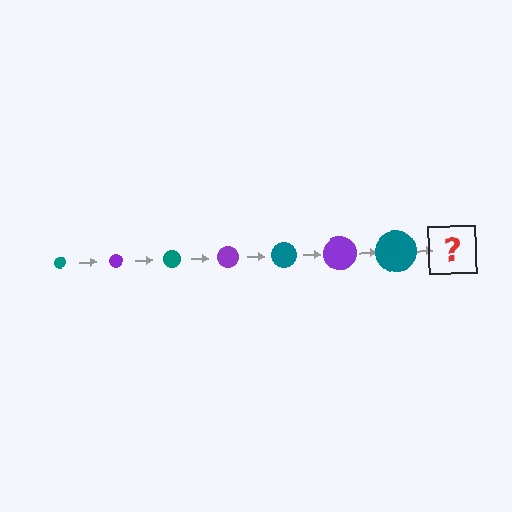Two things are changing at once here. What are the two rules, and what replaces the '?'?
The two rules are that the circle grows larger each step and the color cycles through teal and purple. The '?' should be a purple circle, larger than the previous one.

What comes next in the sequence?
The next element should be a purple circle, larger than the previous one.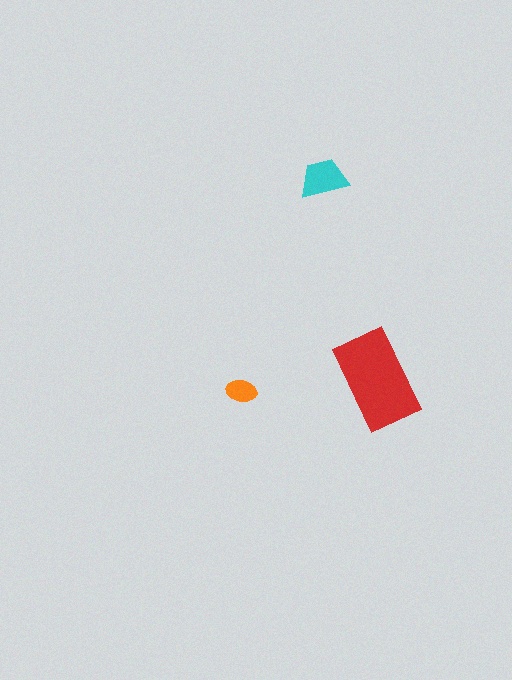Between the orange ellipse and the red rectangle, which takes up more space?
The red rectangle.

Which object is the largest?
The red rectangle.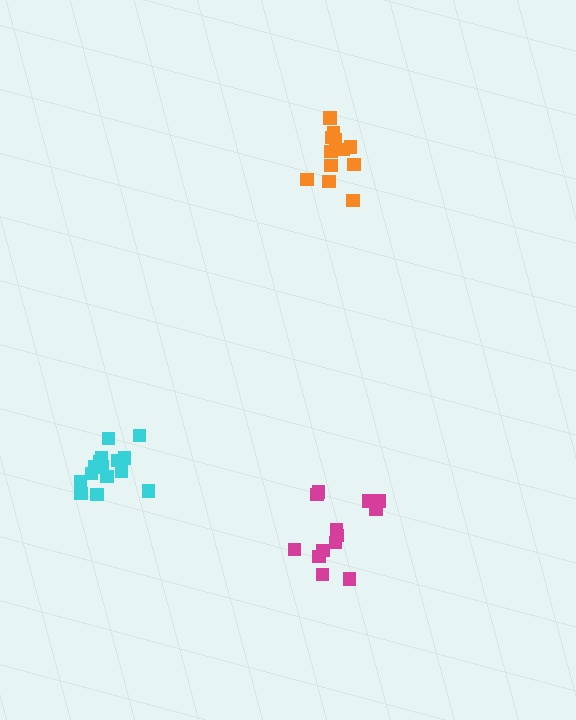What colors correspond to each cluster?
The clusters are colored: orange, cyan, magenta.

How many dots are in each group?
Group 1: 12 dots, Group 2: 16 dots, Group 3: 13 dots (41 total).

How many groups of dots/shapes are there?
There are 3 groups.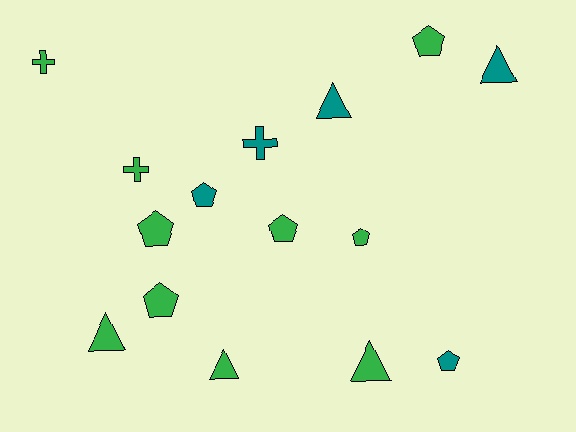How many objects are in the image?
There are 15 objects.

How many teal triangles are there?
There are 2 teal triangles.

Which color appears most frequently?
Green, with 10 objects.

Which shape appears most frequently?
Pentagon, with 7 objects.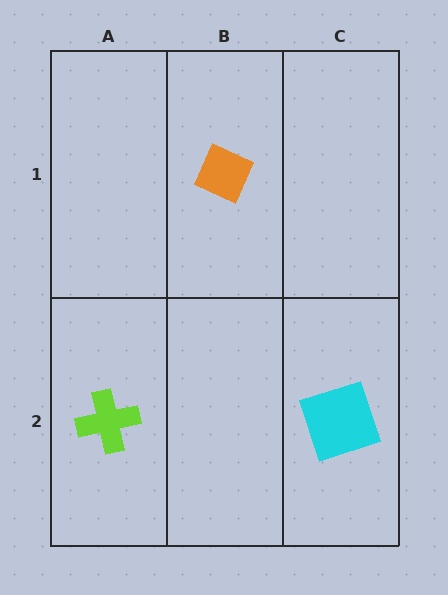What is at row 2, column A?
A lime cross.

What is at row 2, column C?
A cyan square.